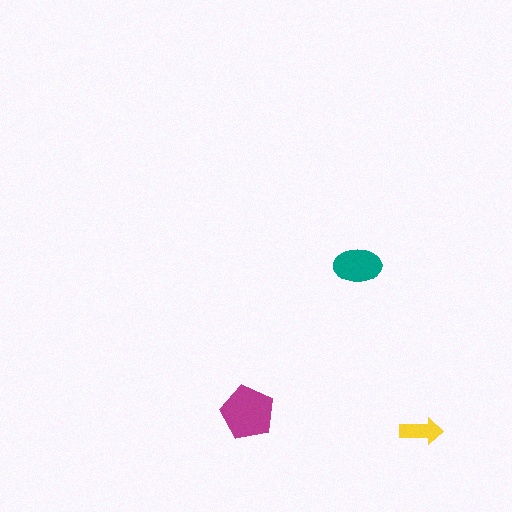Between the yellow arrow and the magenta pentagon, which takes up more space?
The magenta pentagon.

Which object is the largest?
The magenta pentagon.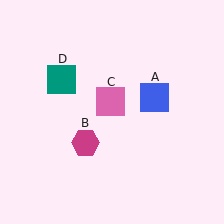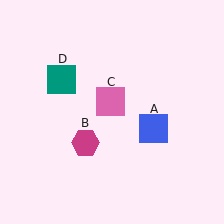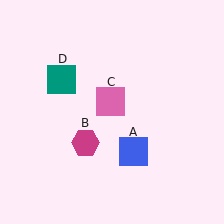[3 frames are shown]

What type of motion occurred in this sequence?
The blue square (object A) rotated clockwise around the center of the scene.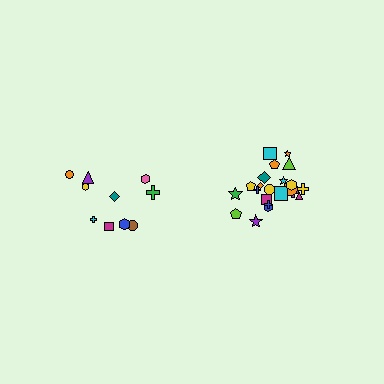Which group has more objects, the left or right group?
The right group.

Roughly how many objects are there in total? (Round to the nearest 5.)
Roughly 30 objects in total.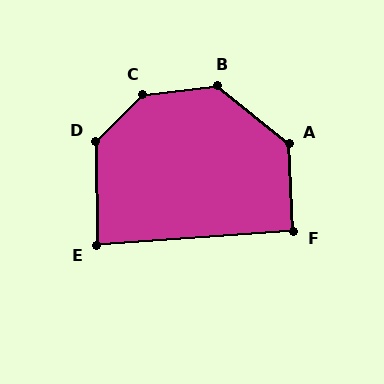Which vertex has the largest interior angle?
C, at approximately 142 degrees.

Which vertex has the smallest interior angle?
E, at approximately 87 degrees.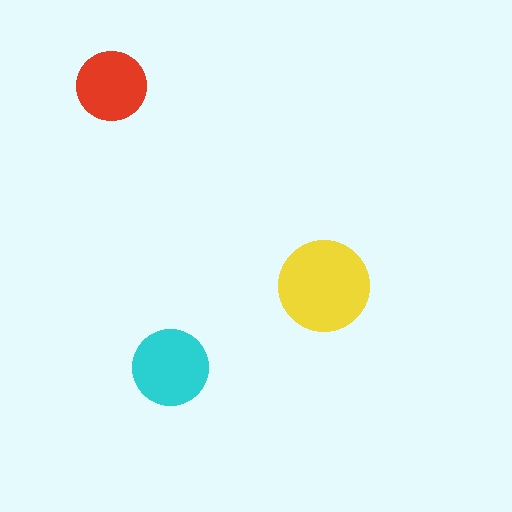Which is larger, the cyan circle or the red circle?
The cyan one.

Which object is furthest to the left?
The red circle is leftmost.